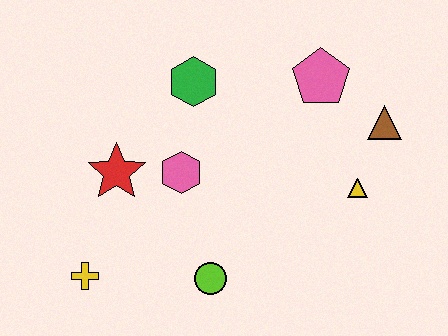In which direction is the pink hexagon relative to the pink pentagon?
The pink hexagon is to the left of the pink pentagon.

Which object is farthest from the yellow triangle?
The yellow cross is farthest from the yellow triangle.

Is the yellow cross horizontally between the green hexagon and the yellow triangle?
No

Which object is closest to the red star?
The pink hexagon is closest to the red star.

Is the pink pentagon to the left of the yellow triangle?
Yes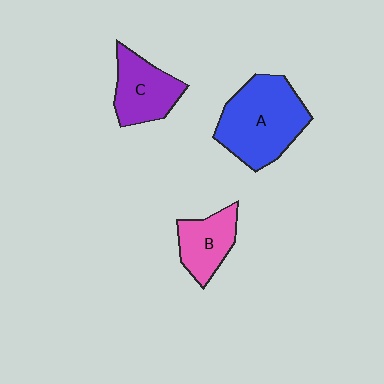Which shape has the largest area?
Shape A (blue).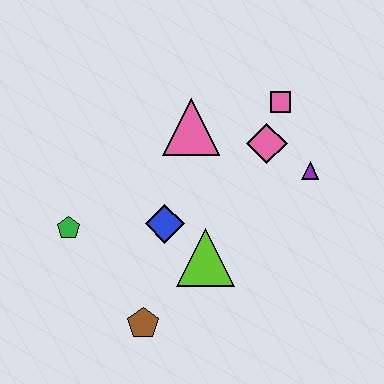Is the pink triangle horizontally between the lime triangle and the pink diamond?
No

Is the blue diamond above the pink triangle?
No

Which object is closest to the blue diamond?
The lime triangle is closest to the blue diamond.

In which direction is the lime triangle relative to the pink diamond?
The lime triangle is below the pink diamond.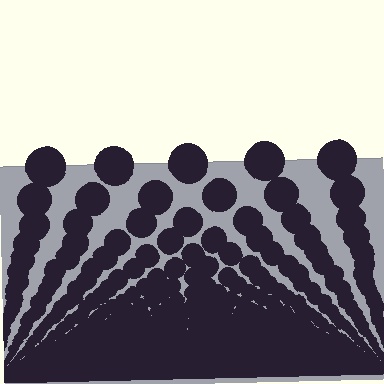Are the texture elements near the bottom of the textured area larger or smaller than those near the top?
Smaller. The gradient is inverted — elements near the bottom are smaller and denser.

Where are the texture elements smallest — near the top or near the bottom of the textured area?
Near the bottom.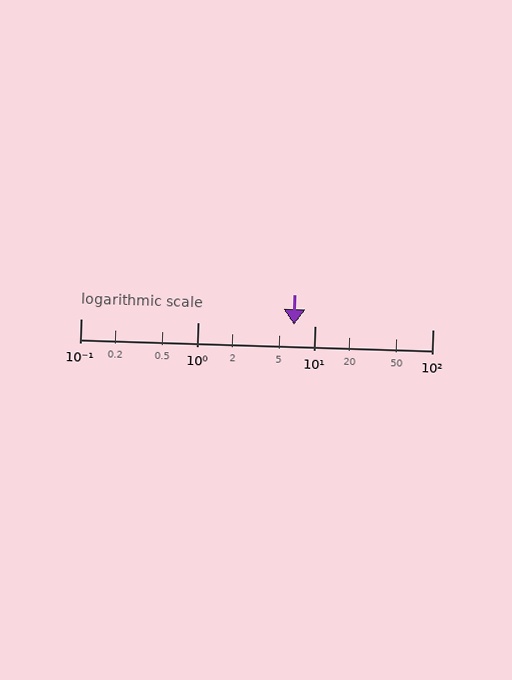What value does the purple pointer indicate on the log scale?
The pointer indicates approximately 6.6.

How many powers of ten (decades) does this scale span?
The scale spans 3 decades, from 0.1 to 100.